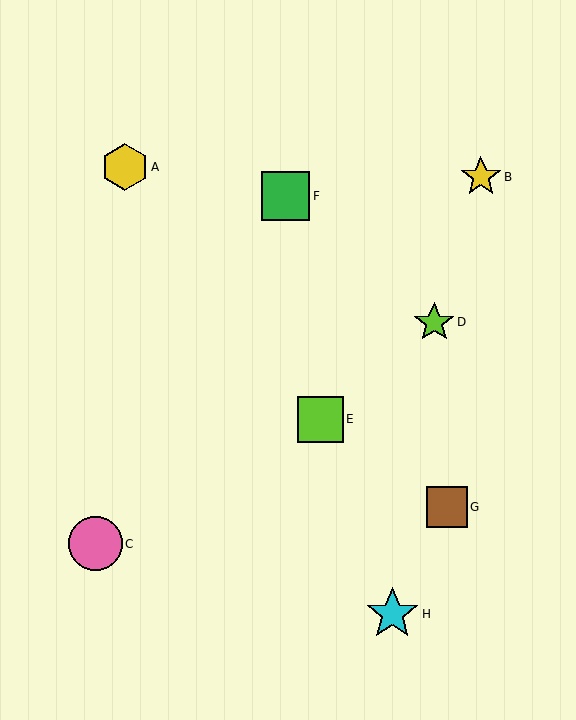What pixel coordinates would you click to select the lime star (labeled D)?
Click at (434, 322) to select the lime star D.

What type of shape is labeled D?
Shape D is a lime star.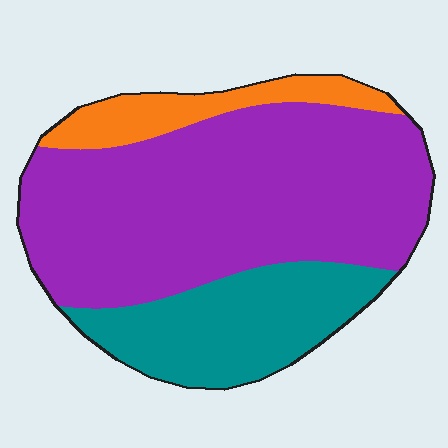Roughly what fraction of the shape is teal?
Teal takes up about one quarter (1/4) of the shape.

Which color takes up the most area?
Purple, at roughly 65%.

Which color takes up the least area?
Orange, at roughly 10%.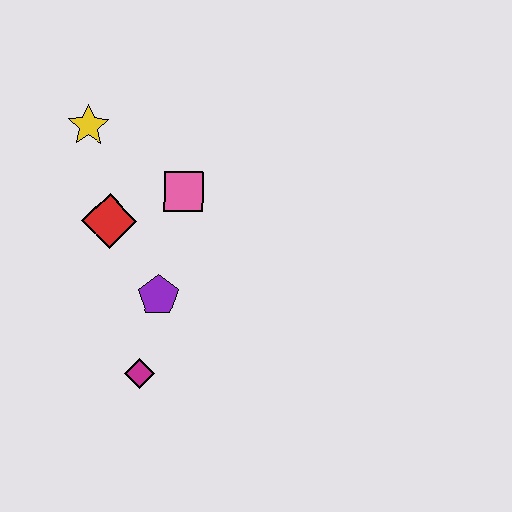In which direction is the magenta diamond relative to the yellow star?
The magenta diamond is below the yellow star.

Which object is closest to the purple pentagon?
The magenta diamond is closest to the purple pentagon.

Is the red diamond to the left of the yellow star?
No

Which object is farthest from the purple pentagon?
The yellow star is farthest from the purple pentagon.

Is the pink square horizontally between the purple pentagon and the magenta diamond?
No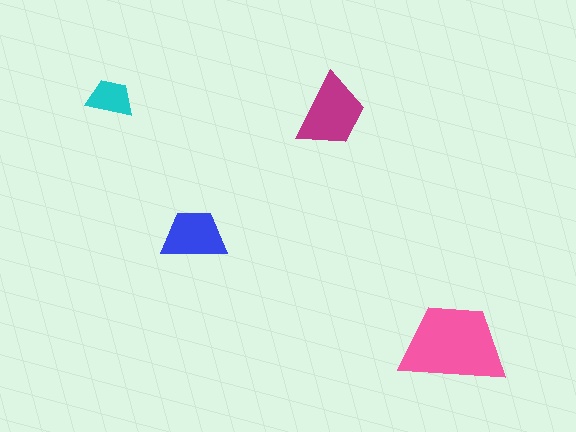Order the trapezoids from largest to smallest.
the pink one, the magenta one, the blue one, the cyan one.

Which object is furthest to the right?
The pink trapezoid is rightmost.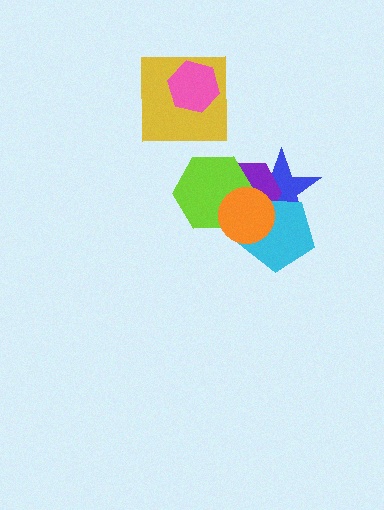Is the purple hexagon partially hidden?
Yes, it is partially covered by another shape.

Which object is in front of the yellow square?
The pink hexagon is in front of the yellow square.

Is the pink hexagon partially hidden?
No, no other shape covers it.